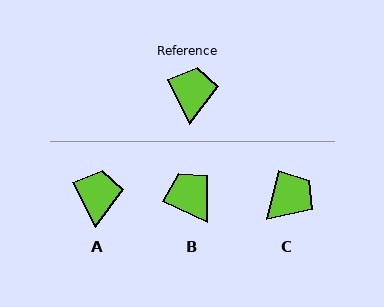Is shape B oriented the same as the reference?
No, it is off by about 38 degrees.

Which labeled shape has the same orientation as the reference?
A.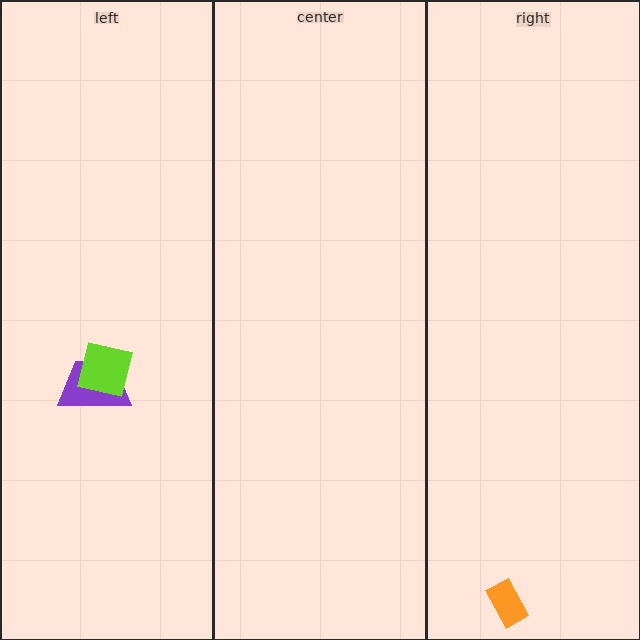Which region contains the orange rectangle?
The right region.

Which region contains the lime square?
The left region.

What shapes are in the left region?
The purple trapezoid, the lime square.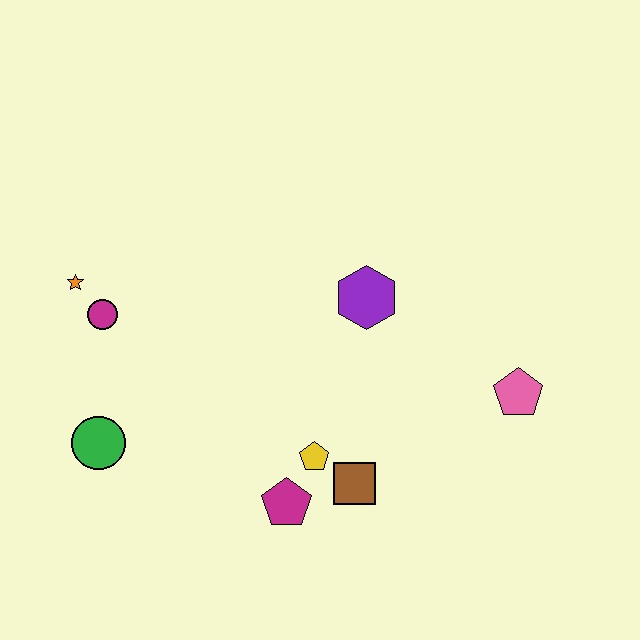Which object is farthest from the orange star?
The pink pentagon is farthest from the orange star.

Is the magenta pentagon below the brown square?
Yes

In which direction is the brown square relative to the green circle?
The brown square is to the right of the green circle.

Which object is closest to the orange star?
The magenta circle is closest to the orange star.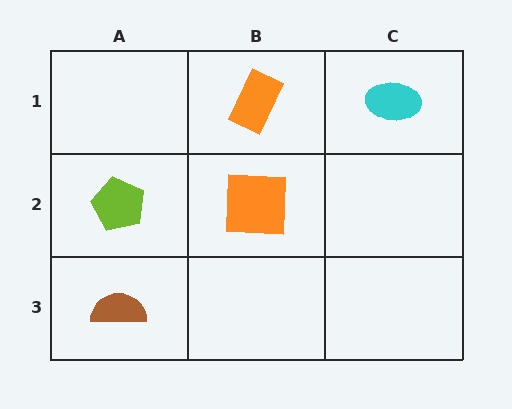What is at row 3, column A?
A brown semicircle.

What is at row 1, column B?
An orange rectangle.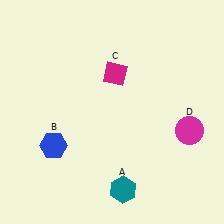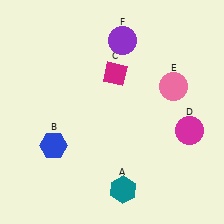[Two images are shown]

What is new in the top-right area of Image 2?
A pink circle (E) was added in the top-right area of Image 2.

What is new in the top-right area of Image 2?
A purple circle (F) was added in the top-right area of Image 2.